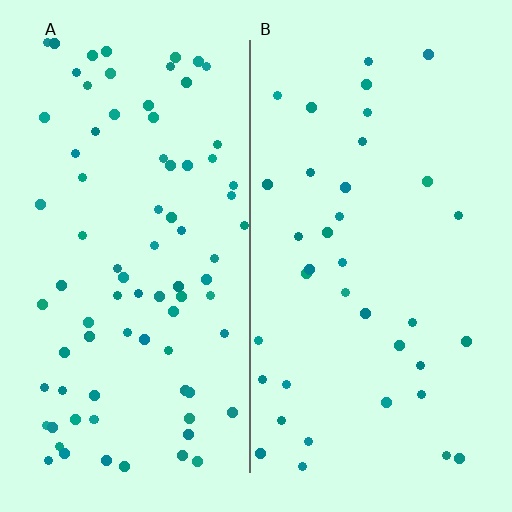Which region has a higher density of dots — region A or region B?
A (the left).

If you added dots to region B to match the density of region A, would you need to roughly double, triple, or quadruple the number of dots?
Approximately double.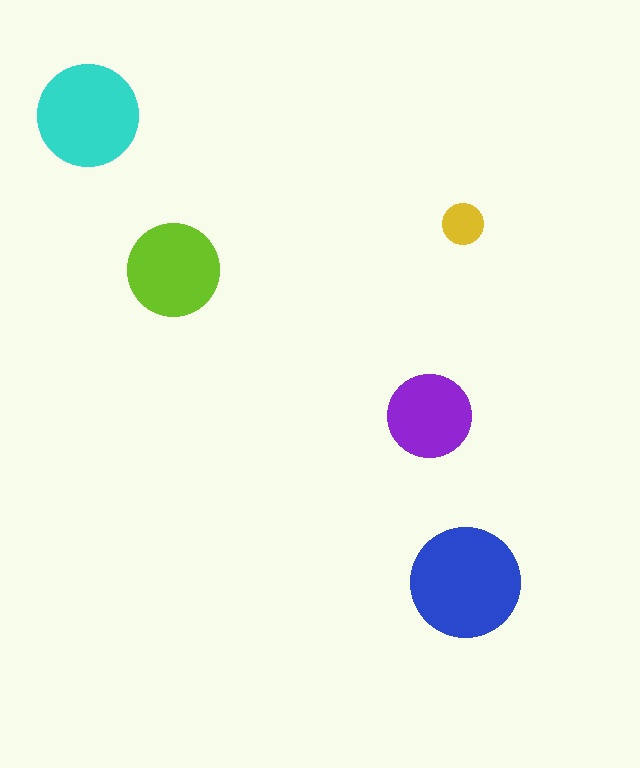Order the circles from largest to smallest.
the blue one, the cyan one, the lime one, the purple one, the yellow one.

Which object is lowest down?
The blue circle is bottommost.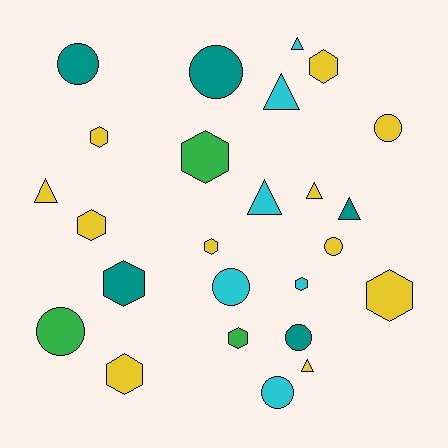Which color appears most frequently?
Yellow, with 11 objects.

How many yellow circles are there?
There are 2 yellow circles.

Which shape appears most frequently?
Hexagon, with 10 objects.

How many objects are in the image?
There are 25 objects.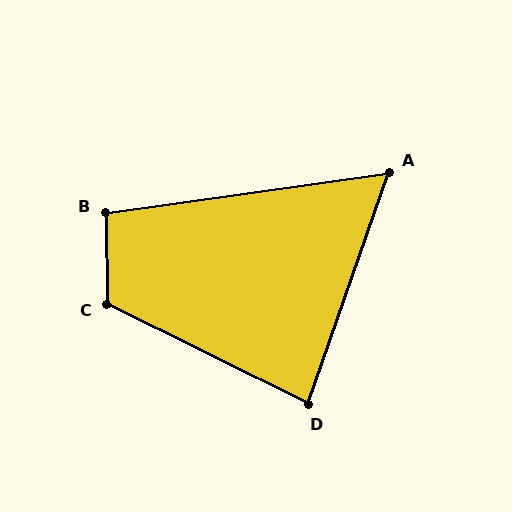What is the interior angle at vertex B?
Approximately 97 degrees (obtuse).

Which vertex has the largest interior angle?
C, at approximately 117 degrees.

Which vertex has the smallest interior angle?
A, at approximately 63 degrees.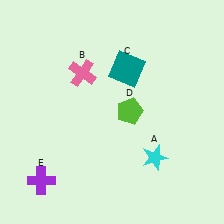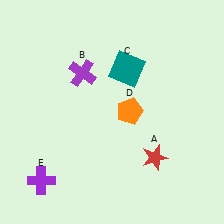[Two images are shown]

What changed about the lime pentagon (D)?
In Image 1, D is lime. In Image 2, it changed to orange.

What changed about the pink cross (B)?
In Image 1, B is pink. In Image 2, it changed to purple.